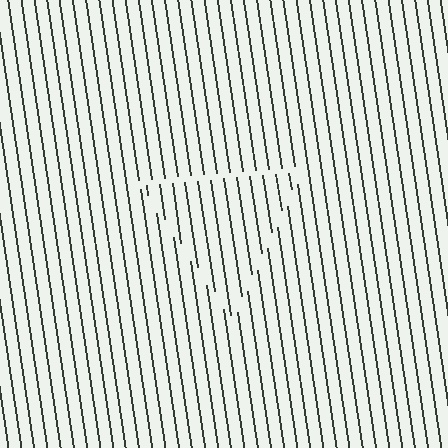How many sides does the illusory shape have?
3 sides — the line-ends trace a triangle.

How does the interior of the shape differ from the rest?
The interior of the shape contains the same grating, shifted by half a period — the contour is defined by the phase discontinuity where line-ends from the inner and outer gratings abut.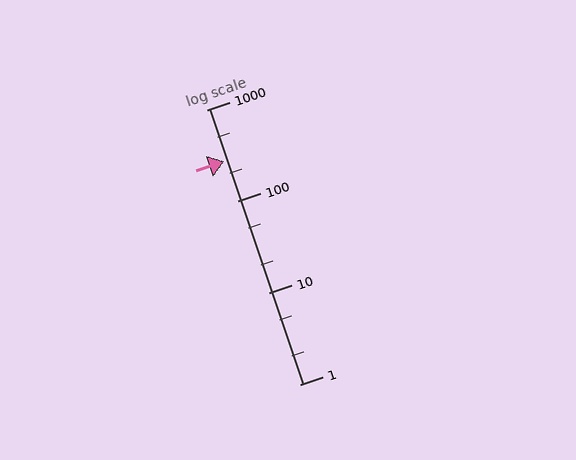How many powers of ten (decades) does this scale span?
The scale spans 3 decades, from 1 to 1000.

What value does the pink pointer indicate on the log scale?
The pointer indicates approximately 270.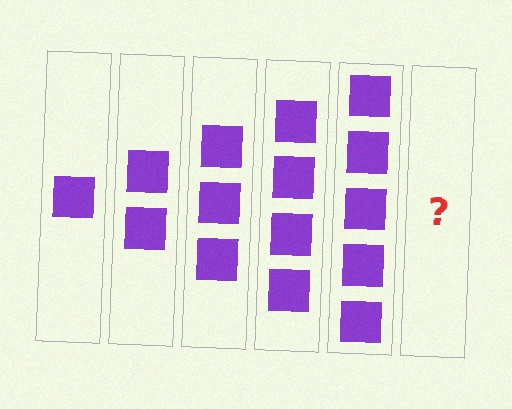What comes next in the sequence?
The next element should be 6 squares.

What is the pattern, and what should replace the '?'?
The pattern is that each step adds one more square. The '?' should be 6 squares.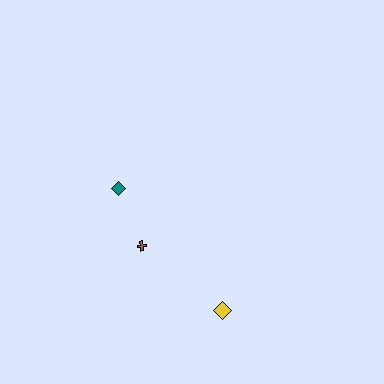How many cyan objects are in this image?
There are no cyan objects.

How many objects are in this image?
There are 3 objects.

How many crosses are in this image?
There is 1 cross.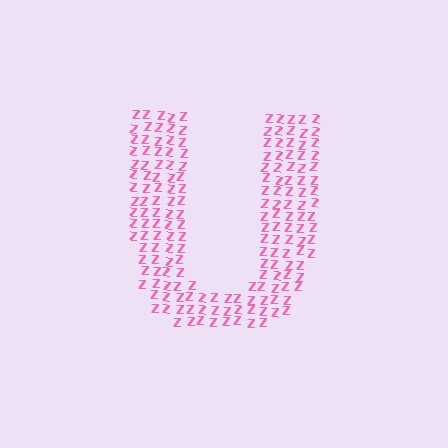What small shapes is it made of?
It is made of small letter Z's.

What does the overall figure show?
The overall figure shows the letter U.